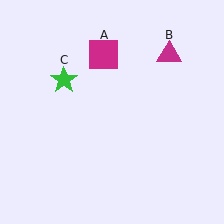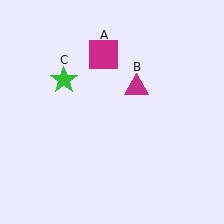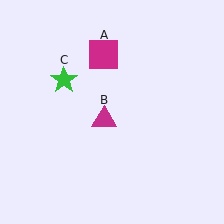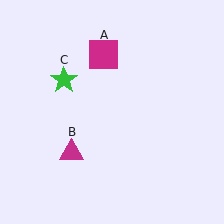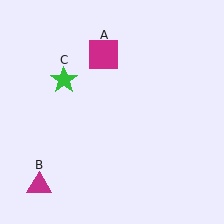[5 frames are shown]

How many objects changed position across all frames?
1 object changed position: magenta triangle (object B).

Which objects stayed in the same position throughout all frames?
Magenta square (object A) and green star (object C) remained stationary.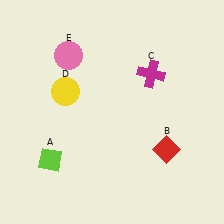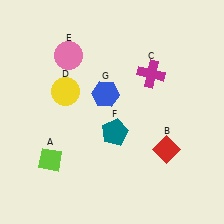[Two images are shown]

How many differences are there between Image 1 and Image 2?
There are 2 differences between the two images.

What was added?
A teal pentagon (F), a blue hexagon (G) were added in Image 2.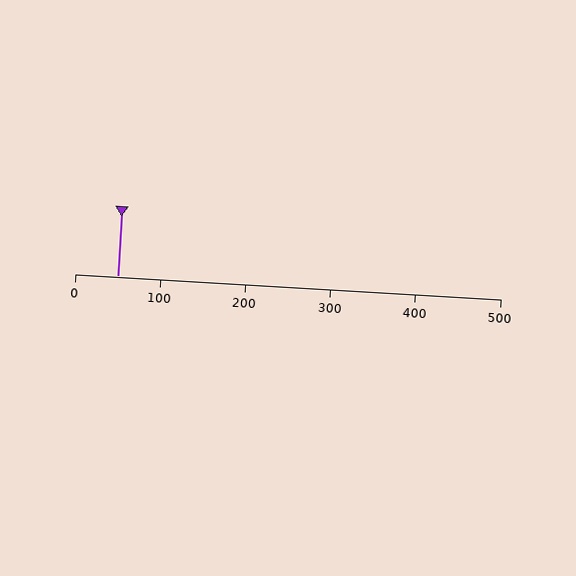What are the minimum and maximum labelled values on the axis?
The axis runs from 0 to 500.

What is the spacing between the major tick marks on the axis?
The major ticks are spaced 100 apart.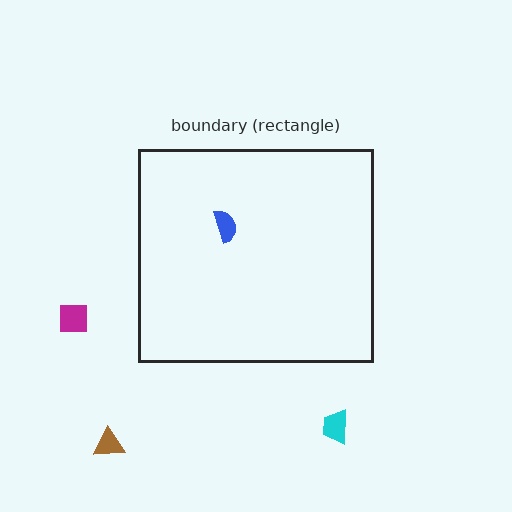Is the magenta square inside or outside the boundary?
Outside.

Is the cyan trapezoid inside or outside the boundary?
Outside.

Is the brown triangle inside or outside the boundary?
Outside.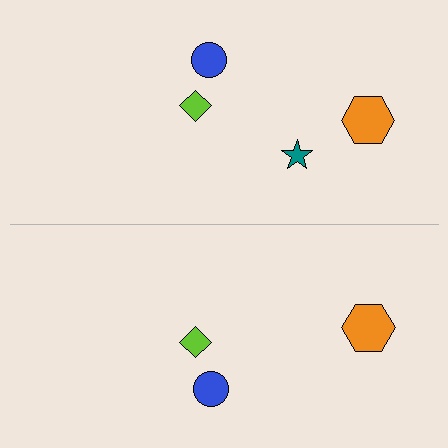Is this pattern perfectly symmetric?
No, the pattern is not perfectly symmetric. A teal star is missing from the bottom side.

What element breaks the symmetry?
A teal star is missing from the bottom side.